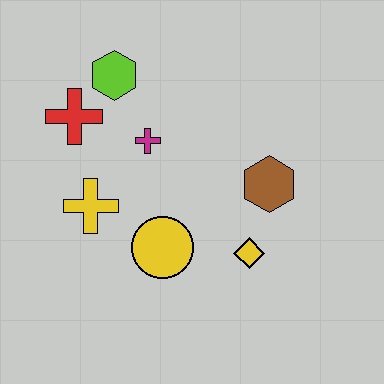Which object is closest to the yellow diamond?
The brown hexagon is closest to the yellow diamond.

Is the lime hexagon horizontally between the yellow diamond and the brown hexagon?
No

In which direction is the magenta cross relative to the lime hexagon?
The magenta cross is below the lime hexagon.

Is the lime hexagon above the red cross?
Yes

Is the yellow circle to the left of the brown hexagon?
Yes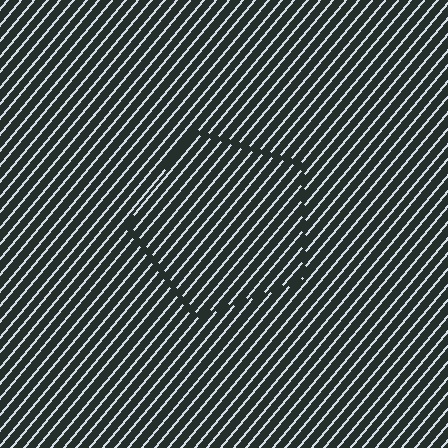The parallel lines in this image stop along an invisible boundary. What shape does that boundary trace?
An illusory pentagon. The interior of the shape contains the same grating, shifted by half a period — the contour is defined by the phase discontinuity where line-ends from the inner and outer gratings abut.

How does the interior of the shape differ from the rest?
The interior of the shape contains the same grating, shifted by half a period — the contour is defined by the phase discontinuity where line-ends from the inner and outer gratings abut.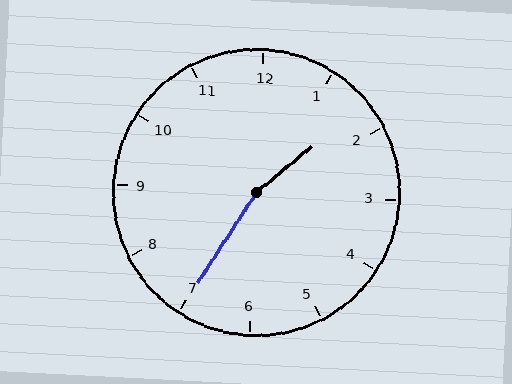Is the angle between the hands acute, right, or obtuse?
It is obtuse.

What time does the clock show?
1:35.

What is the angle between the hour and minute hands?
Approximately 162 degrees.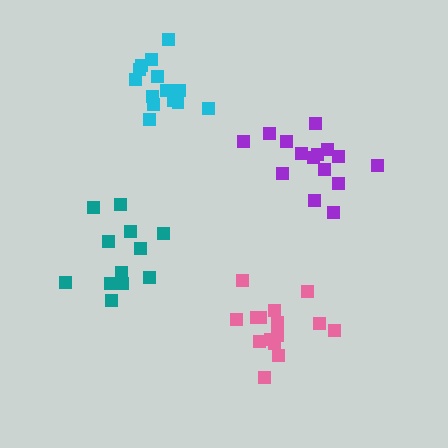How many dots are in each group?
Group 1: 12 dots, Group 2: 15 dots, Group 3: 14 dots, Group 4: 15 dots (56 total).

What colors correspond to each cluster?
The clusters are colored: teal, purple, cyan, pink.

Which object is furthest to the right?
The purple cluster is rightmost.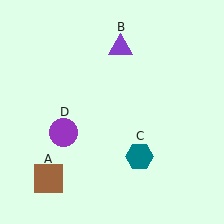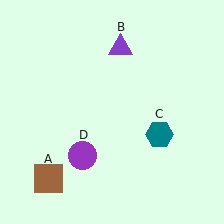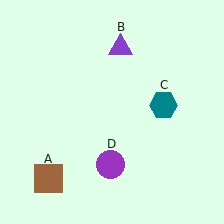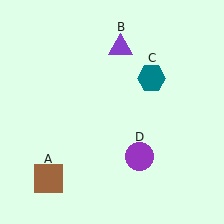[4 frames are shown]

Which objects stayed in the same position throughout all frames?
Brown square (object A) and purple triangle (object B) remained stationary.